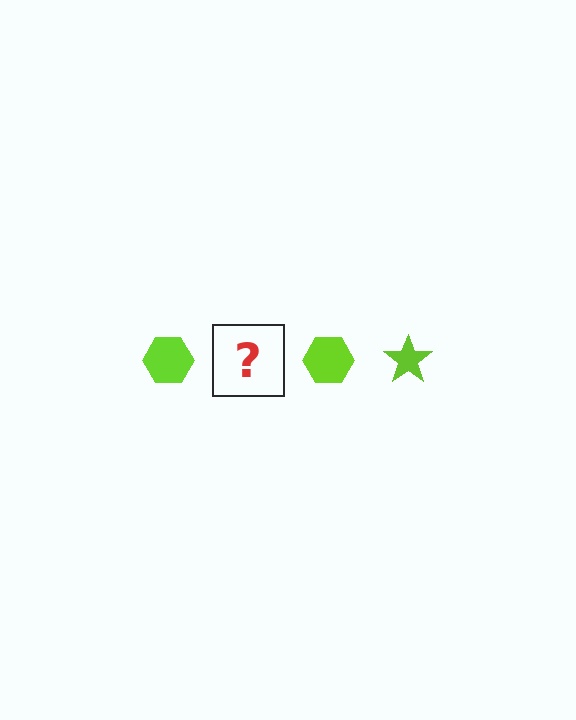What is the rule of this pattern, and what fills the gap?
The rule is that the pattern cycles through hexagon, star shapes in lime. The gap should be filled with a lime star.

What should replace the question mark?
The question mark should be replaced with a lime star.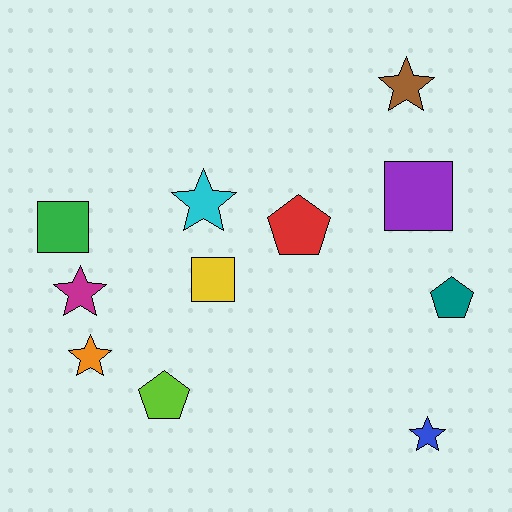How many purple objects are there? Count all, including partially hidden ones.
There is 1 purple object.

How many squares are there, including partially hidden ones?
There are 3 squares.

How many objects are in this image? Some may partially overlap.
There are 11 objects.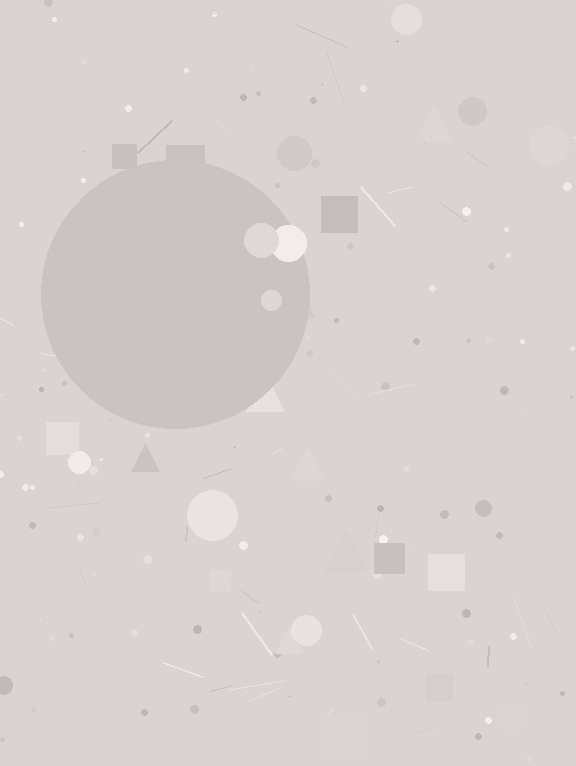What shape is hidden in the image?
A circle is hidden in the image.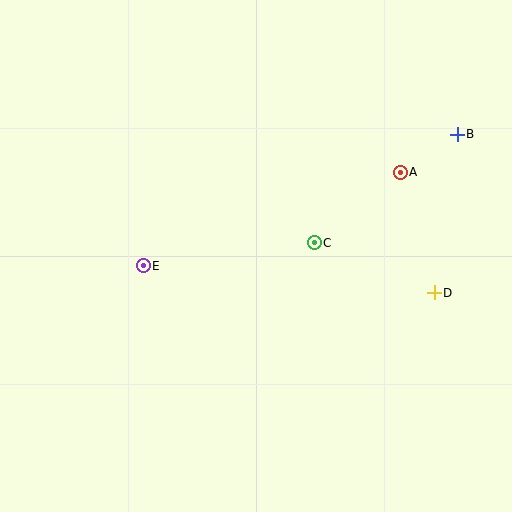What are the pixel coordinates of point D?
Point D is at (434, 293).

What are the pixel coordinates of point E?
Point E is at (143, 266).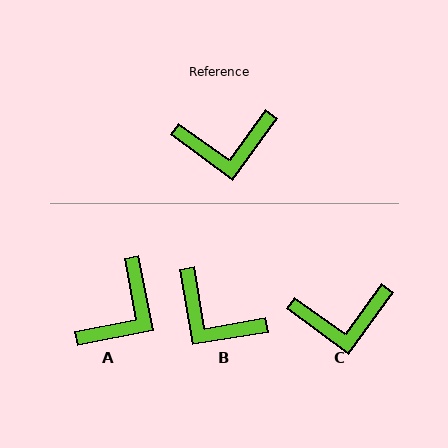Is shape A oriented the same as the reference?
No, it is off by about 47 degrees.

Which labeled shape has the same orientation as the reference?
C.